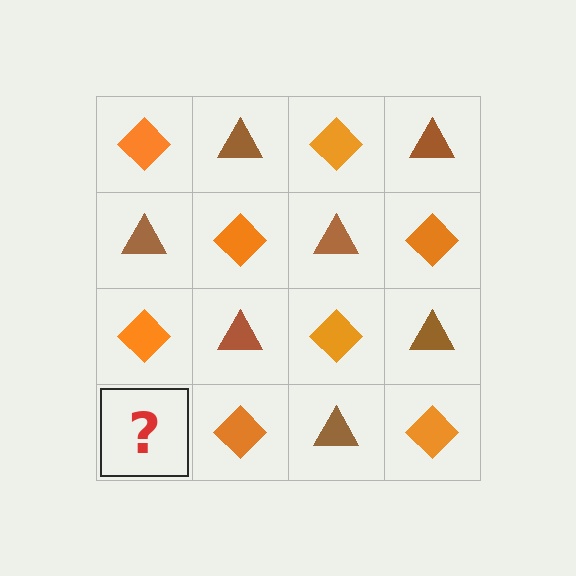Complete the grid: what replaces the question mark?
The question mark should be replaced with a brown triangle.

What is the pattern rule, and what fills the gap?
The rule is that it alternates orange diamond and brown triangle in a checkerboard pattern. The gap should be filled with a brown triangle.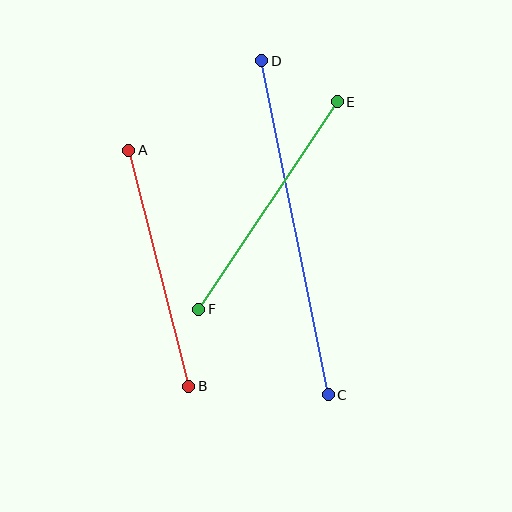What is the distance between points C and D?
The distance is approximately 341 pixels.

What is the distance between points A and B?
The distance is approximately 244 pixels.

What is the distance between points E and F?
The distance is approximately 249 pixels.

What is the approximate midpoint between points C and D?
The midpoint is at approximately (295, 228) pixels.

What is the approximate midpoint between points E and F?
The midpoint is at approximately (268, 206) pixels.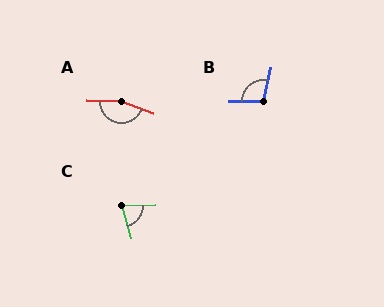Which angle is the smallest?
C, at approximately 75 degrees.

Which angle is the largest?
A, at approximately 162 degrees.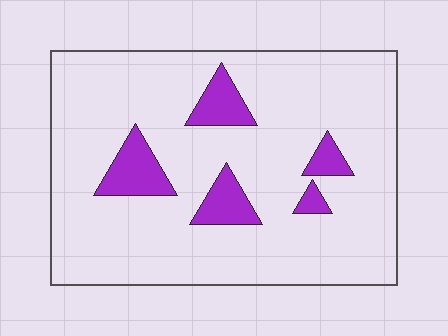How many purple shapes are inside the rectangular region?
5.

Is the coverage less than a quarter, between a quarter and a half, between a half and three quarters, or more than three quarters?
Less than a quarter.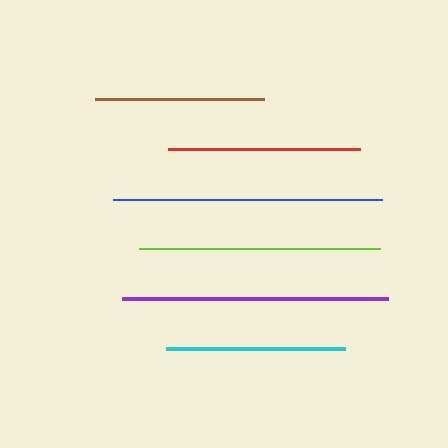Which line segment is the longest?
The blue line is the longest at approximately 268 pixels.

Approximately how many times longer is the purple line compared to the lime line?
The purple line is approximately 1.1 times the length of the lime line.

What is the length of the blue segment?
The blue segment is approximately 268 pixels long.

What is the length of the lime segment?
The lime segment is approximately 240 pixels long.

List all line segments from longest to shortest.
From longest to shortest: blue, purple, lime, red, cyan, brown.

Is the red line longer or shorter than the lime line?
The lime line is longer than the red line.